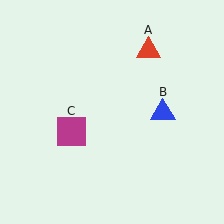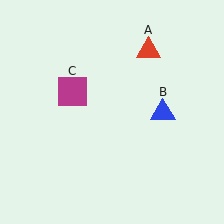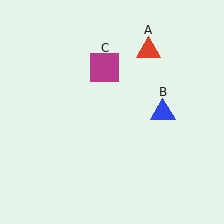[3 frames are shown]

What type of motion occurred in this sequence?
The magenta square (object C) rotated clockwise around the center of the scene.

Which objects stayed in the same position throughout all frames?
Red triangle (object A) and blue triangle (object B) remained stationary.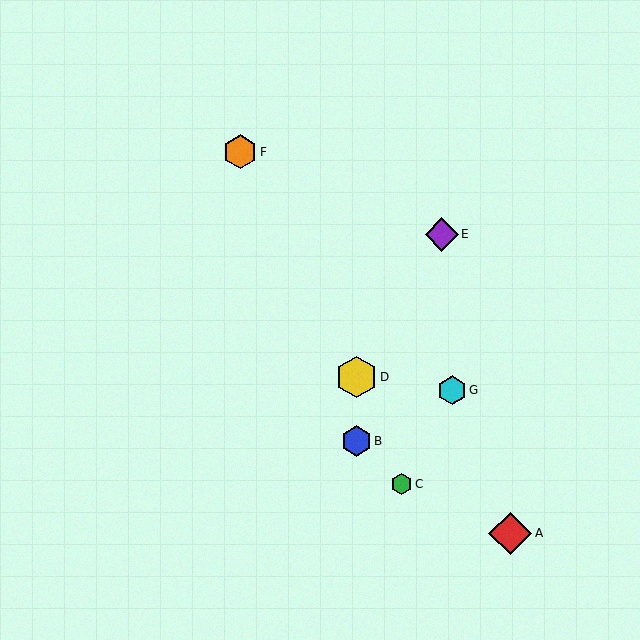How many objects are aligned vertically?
2 objects (B, D) are aligned vertically.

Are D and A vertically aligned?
No, D is at x≈356 and A is at x≈510.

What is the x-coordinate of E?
Object E is at x≈442.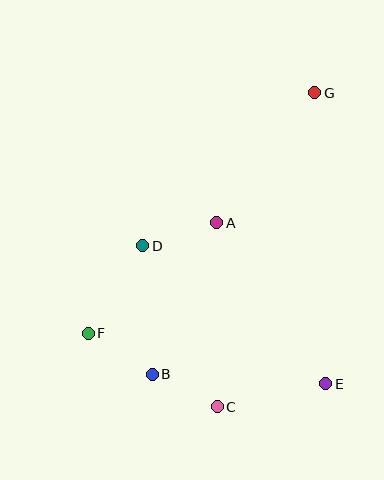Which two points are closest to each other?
Points B and C are closest to each other.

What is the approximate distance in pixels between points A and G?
The distance between A and G is approximately 163 pixels.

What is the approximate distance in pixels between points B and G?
The distance between B and G is approximately 325 pixels.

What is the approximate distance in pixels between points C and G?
The distance between C and G is approximately 329 pixels.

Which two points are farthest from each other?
Points F and G are farthest from each other.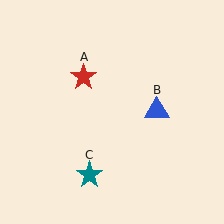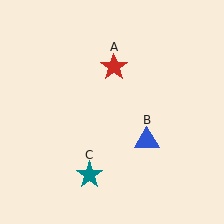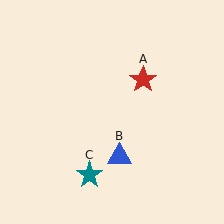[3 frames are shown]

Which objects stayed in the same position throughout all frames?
Teal star (object C) remained stationary.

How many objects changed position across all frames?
2 objects changed position: red star (object A), blue triangle (object B).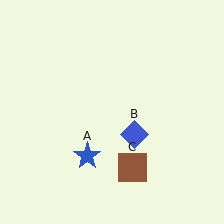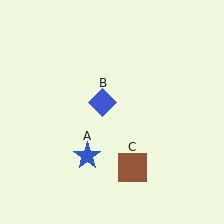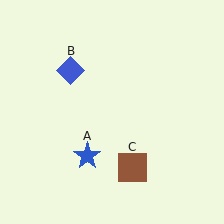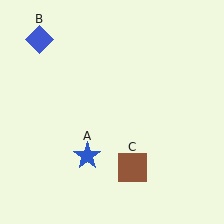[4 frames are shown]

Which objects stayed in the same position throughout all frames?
Blue star (object A) and brown square (object C) remained stationary.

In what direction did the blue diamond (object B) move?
The blue diamond (object B) moved up and to the left.